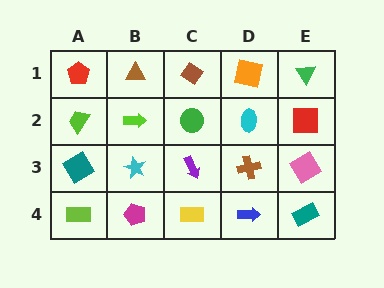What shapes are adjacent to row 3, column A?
A lime trapezoid (row 2, column A), a lime rectangle (row 4, column A), a cyan star (row 3, column B).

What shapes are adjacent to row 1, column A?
A lime trapezoid (row 2, column A), a brown triangle (row 1, column B).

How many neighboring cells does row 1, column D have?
3.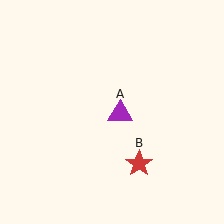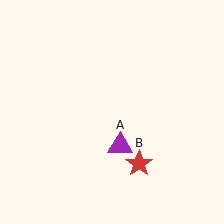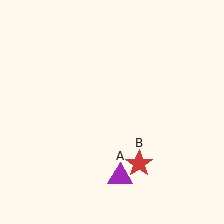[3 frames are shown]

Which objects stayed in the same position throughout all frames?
Red star (object B) remained stationary.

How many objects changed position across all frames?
1 object changed position: purple triangle (object A).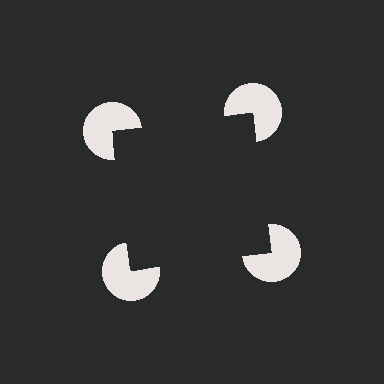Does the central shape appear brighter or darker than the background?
It typically appears slightly darker than the background, even though no actual brightness change is drawn.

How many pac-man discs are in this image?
There are 4 — one at each vertex of the illusory square.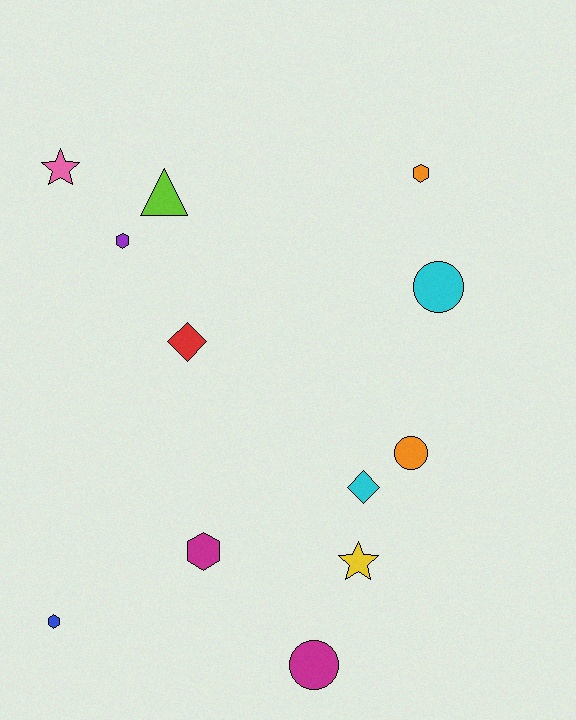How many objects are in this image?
There are 12 objects.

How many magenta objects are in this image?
There are 2 magenta objects.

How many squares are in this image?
There are no squares.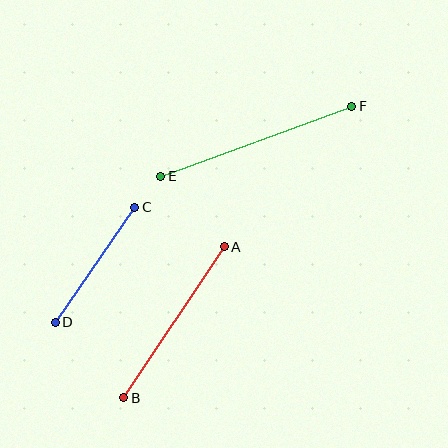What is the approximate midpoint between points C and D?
The midpoint is at approximately (95, 265) pixels.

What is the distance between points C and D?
The distance is approximately 140 pixels.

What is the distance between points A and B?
The distance is approximately 181 pixels.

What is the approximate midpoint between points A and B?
The midpoint is at approximately (174, 322) pixels.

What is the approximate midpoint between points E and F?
The midpoint is at approximately (256, 141) pixels.